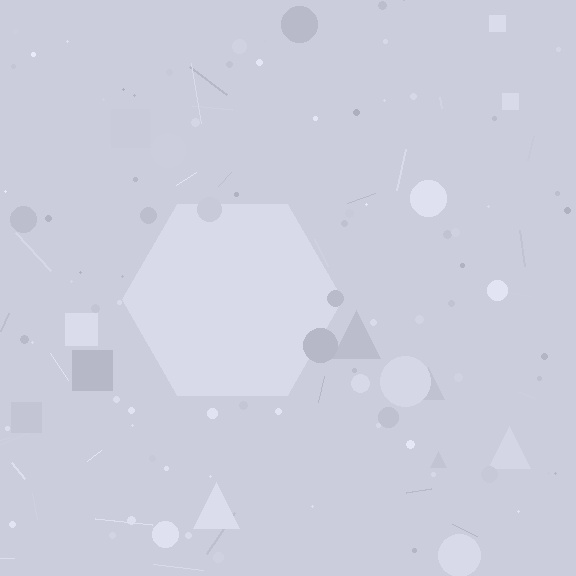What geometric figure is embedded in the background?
A hexagon is embedded in the background.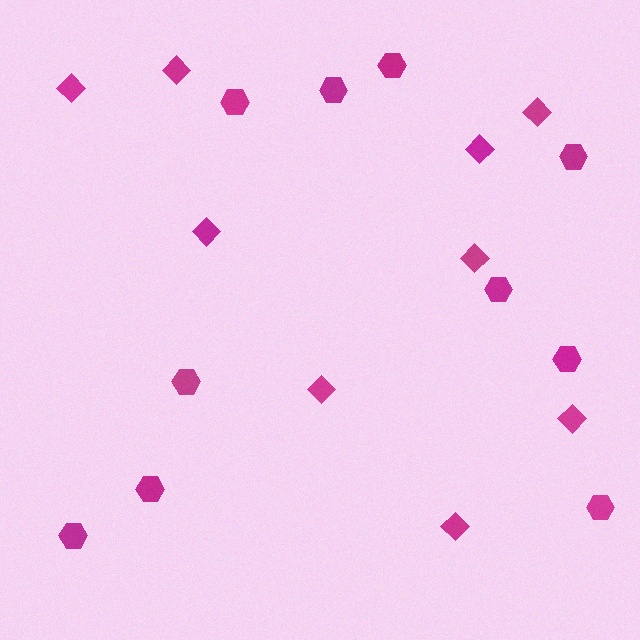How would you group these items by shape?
There are 2 groups: one group of diamonds (9) and one group of hexagons (10).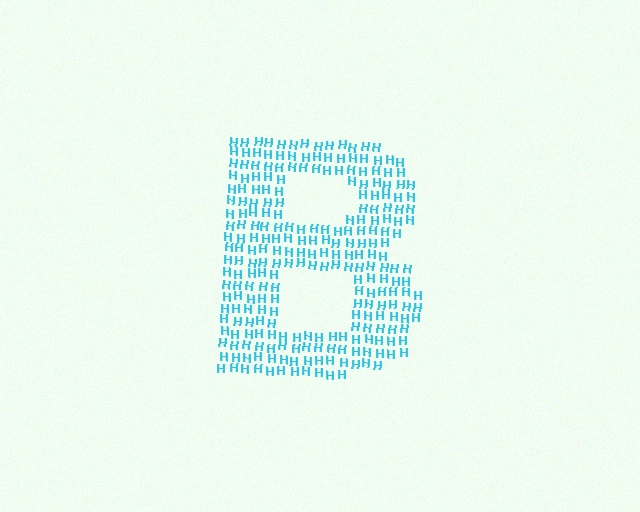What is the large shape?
The large shape is the letter B.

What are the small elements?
The small elements are letter H's.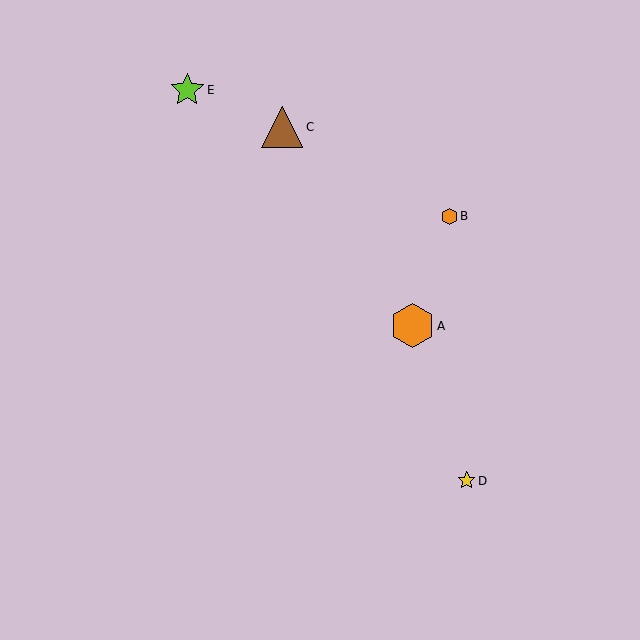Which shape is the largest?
The orange hexagon (labeled A) is the largest.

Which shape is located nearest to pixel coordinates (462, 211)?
The orange hexagon (labeled B) at (449, 216) is nearest to that location.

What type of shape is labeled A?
Shape A is an orange hexagon.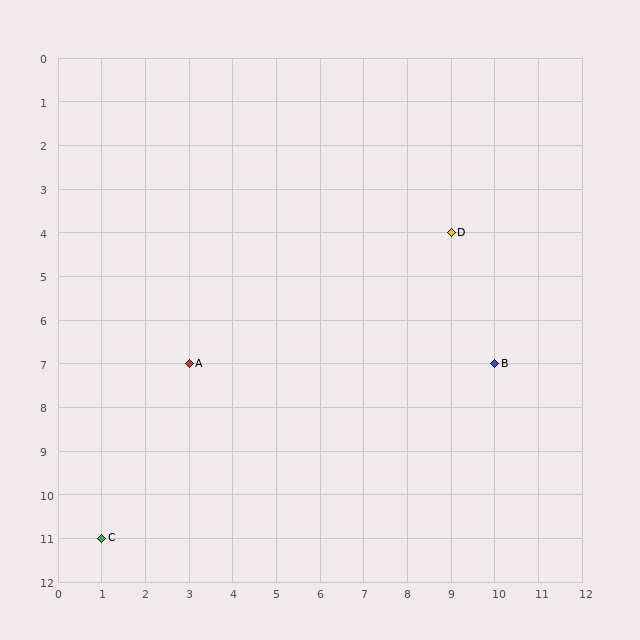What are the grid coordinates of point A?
Point A is at grid coordinates (3, 7).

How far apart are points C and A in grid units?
Points C and A are 2 columns and 4 rows apart (about 4.5 grid units diagonally).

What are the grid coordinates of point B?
Point B is at grid coordinates (10, 7).